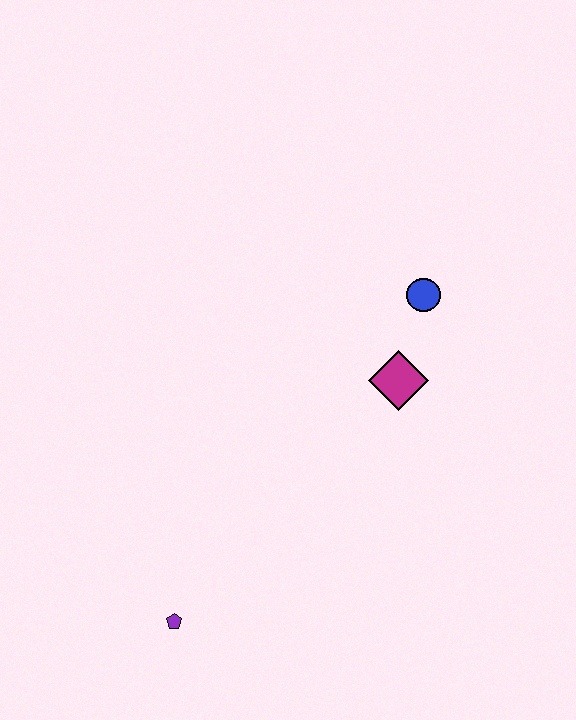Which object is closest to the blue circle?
The magenta diamond is closest to the blue circle.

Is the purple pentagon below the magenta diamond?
Yes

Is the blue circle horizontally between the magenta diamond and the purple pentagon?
No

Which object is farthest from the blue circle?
The purple pentagon is farthest from the blue circle.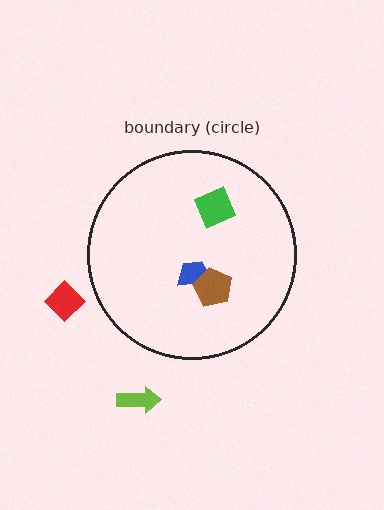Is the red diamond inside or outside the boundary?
Outside.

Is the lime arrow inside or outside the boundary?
Outside.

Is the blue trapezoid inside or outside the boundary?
Inside.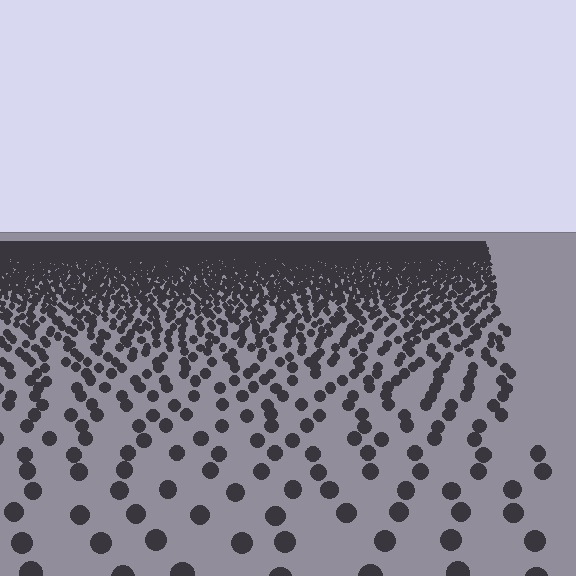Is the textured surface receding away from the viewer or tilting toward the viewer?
The surface is receding away from the viewer. Texture elements get smaller and denser toward the top.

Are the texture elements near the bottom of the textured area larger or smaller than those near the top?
Larger. Near the bottom, elements are closer to the viewer and appear at a bigger on-screen size.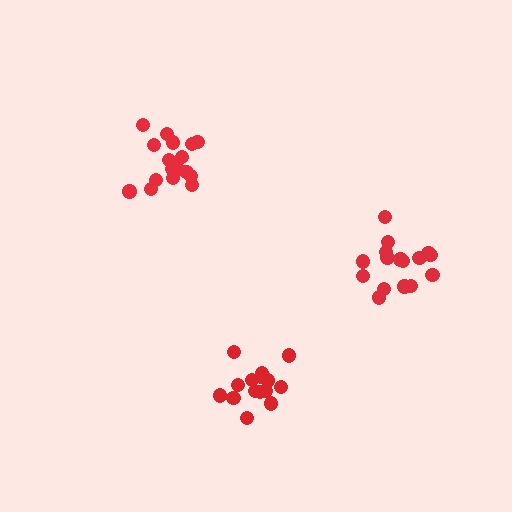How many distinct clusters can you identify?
There are 3 distinct clusters.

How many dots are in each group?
Group 1: 18 dots, Group 2: 15 dots, Group 3: 16 dots (49 total).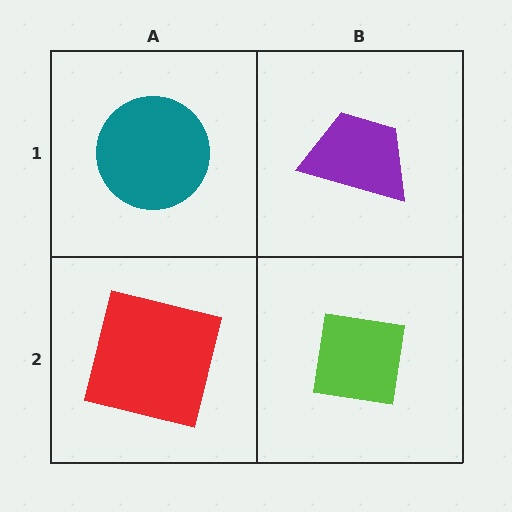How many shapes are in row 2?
2 shapes.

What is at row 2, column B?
A lime square.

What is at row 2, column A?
A red square.